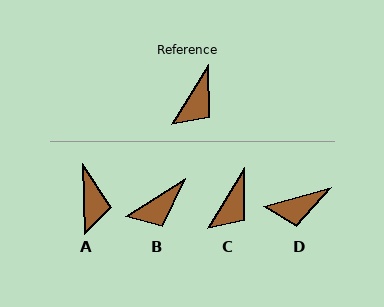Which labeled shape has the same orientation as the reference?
C.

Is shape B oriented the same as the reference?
No, it is off by about 26 degrees.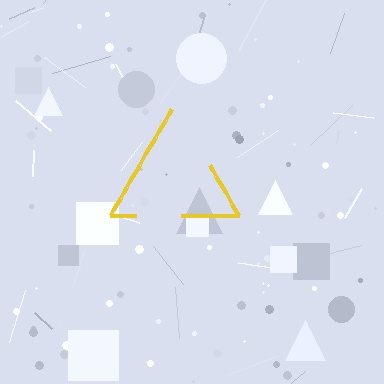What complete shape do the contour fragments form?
The contour fragments form a triangle.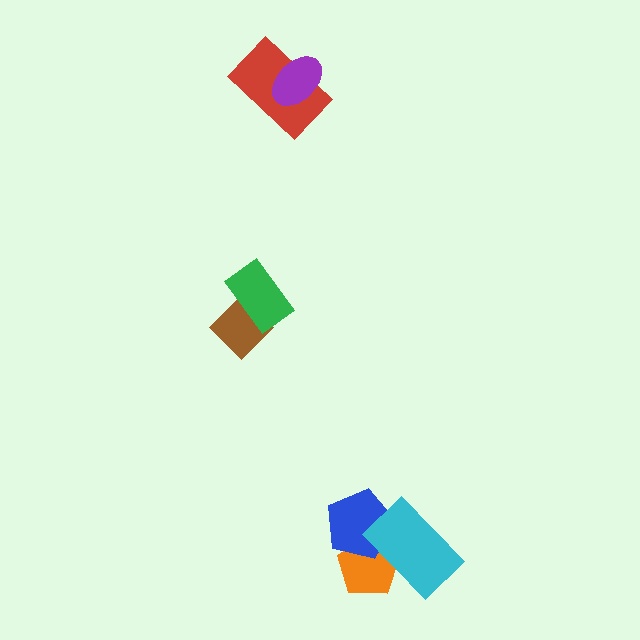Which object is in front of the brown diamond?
The green rectangle is in front of the brown diamond.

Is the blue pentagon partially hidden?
Yes, it is partially covered by another shape.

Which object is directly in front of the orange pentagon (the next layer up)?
The blue pentagon is directly in front of the orange pentagon.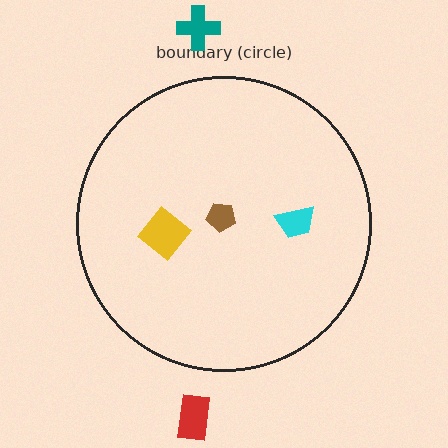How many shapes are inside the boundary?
3 inside, 2 outside.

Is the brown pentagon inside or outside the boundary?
Inside.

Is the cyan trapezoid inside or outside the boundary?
Inside.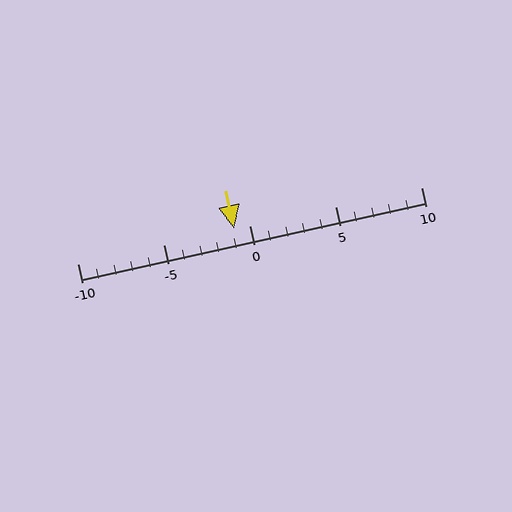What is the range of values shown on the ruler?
The ruler shows values from -10 to 10.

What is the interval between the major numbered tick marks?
The major tick marks are spaced 5 units apart.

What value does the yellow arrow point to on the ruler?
The yellow arrow points to approximately -1.